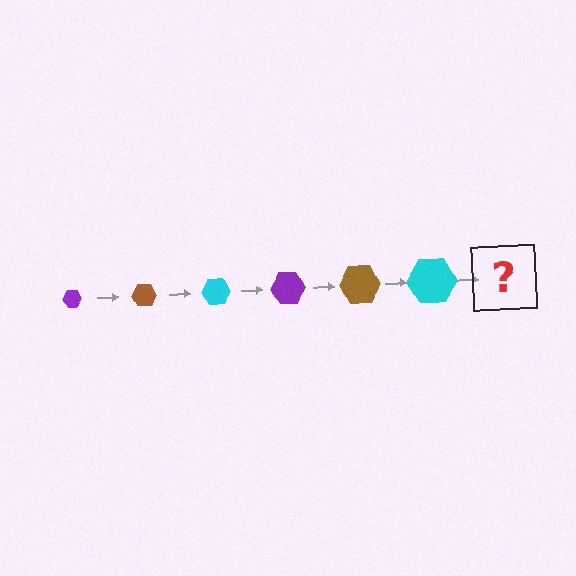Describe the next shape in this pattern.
It should be a purple hexagon, larger than the previous one.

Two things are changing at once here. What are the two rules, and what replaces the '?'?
The two rules are that the hexagon grows larger each step and the color cycles through purple, brown, and cyan. The '?' should be a purple hexagon, larger than the previous one.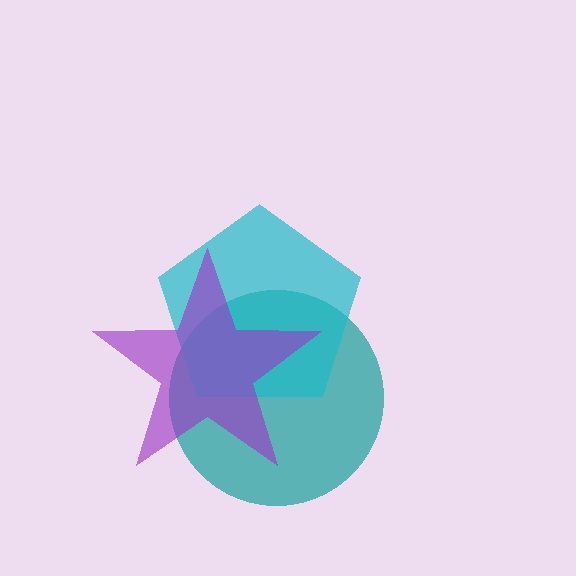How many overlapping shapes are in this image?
There are 3 overlapping shapes in the image.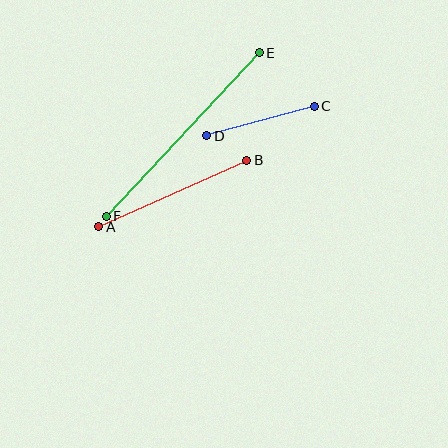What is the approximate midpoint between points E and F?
The midpoint is at approximately (183, 135) pixels.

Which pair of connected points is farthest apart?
Points E and F are farthest apart.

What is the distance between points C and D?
The distance is approximately 111 pixels.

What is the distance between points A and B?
The distance is approximately 162 pixels.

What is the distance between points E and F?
The distance is approximately 224 pixels.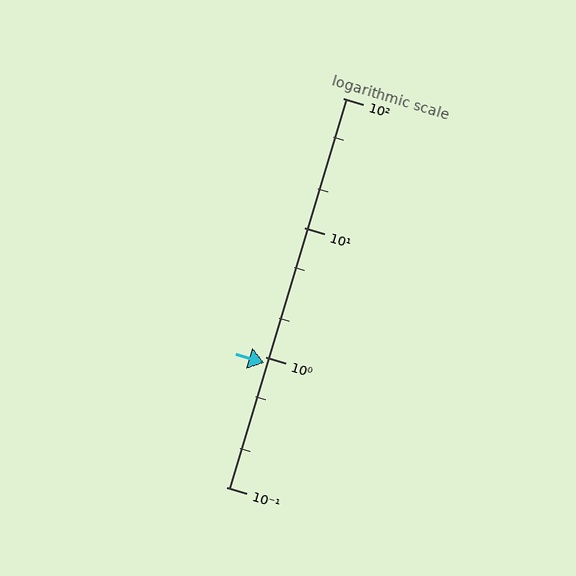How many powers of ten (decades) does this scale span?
The scale spans 3 decades, from 0.1 to 100.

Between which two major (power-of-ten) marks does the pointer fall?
The pointer is between 0.1 and 1.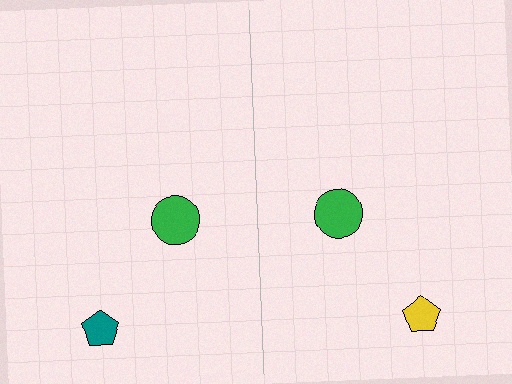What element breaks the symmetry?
The yellow pentagon on the right side breaks the symmetry — its mirror counterpart is teal.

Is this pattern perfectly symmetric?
No, the pattern is not perfectly symmetric. The yellow pentagon on the right side breaks the symmetry — its mirror counterpart is teal.